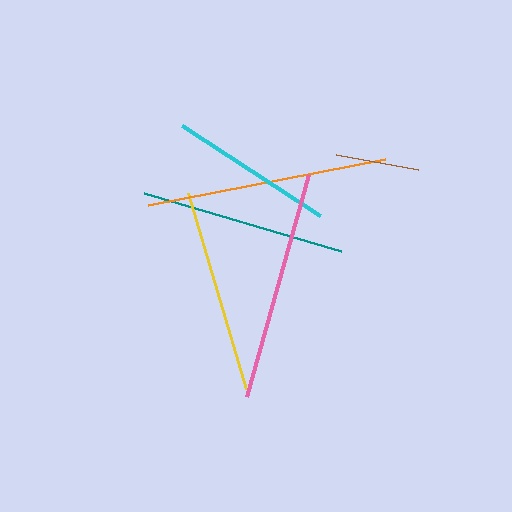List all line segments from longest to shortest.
From longest to shortest: orange, pink, teal, yellow, cyan, brown.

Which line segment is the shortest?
The brown line is the shortest at approximately 84 pixels.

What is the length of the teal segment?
The teal segment is approximately 206 pixels long.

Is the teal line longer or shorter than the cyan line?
The teal line is longer than the cyan line.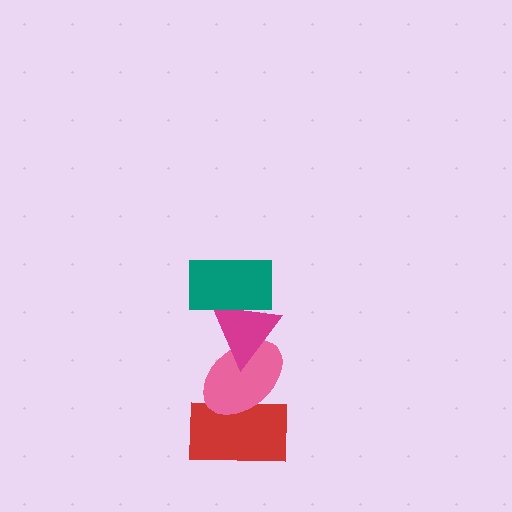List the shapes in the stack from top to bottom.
From top to bottom: the teal rectangle, the magenta triangle, the pink ellipse, the red rectangle.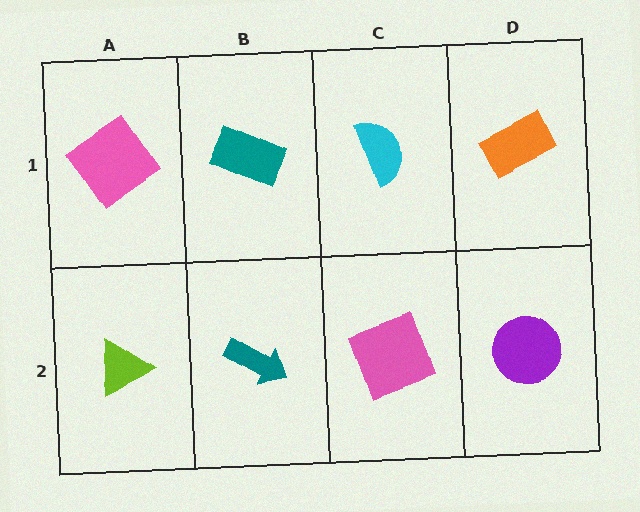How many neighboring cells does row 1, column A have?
2.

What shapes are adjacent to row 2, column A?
A pink diamond (row 1, column A), a teal arrow (row 2, column B).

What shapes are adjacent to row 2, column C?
A cyan semicircle (row 1, column C), a teal arrow (row 2, column B), a purple circle (row 2, column D).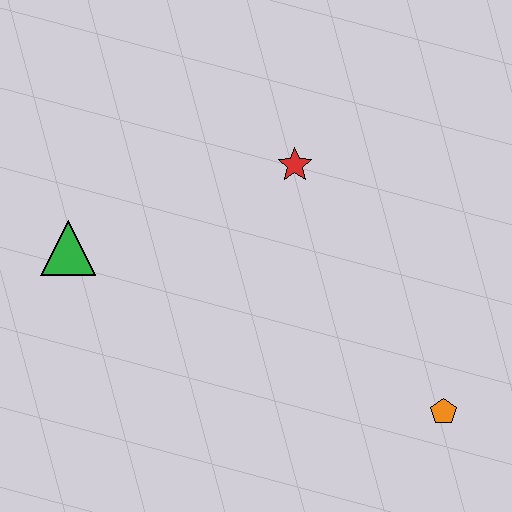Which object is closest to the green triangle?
The red star is closest to the green triangle.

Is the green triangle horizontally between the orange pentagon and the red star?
No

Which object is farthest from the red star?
The orange pentagon is farthest from the red star.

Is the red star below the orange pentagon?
No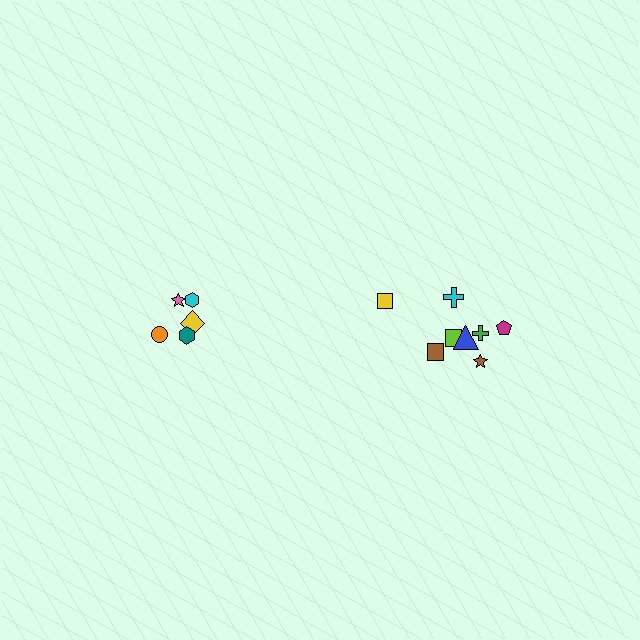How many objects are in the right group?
There are 8 objects.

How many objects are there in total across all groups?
There are 13 objects.